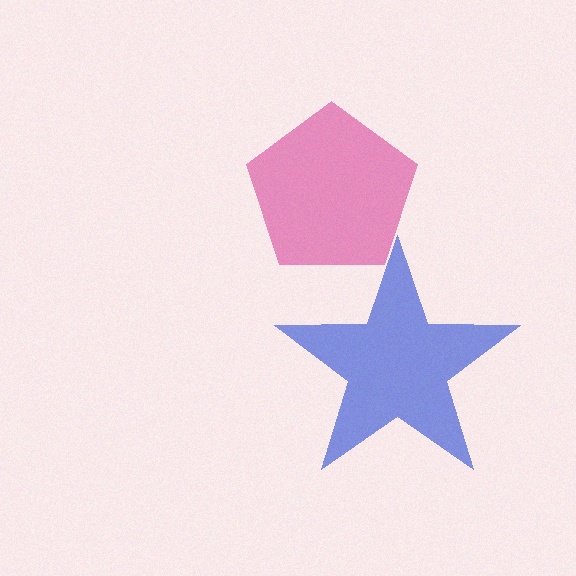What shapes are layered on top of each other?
The layered shapes are: a magenta pentagon, a blue star.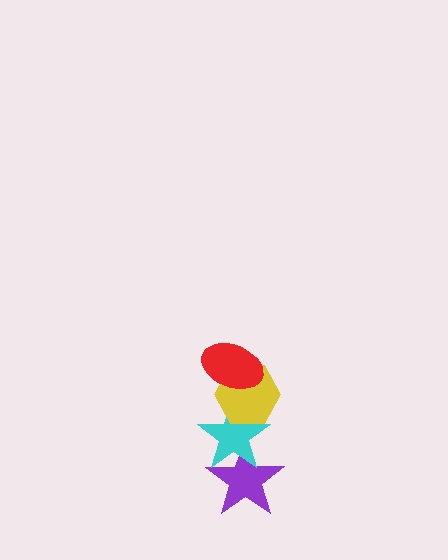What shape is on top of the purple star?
The cyan star is on top of the purple star.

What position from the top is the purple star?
The purple star is 4th from the top.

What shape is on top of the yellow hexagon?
The red ellipse is on top of the yellow hexagon.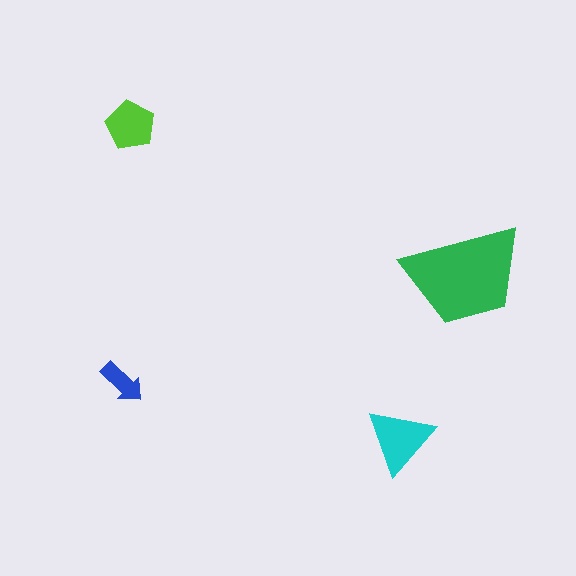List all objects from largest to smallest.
The green trapezoid, the cyan triangle, the lime pentagon, the blue arrow.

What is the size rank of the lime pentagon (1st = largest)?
3rd.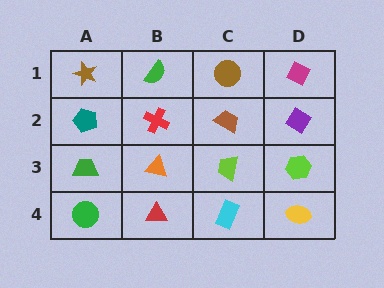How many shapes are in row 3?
4 shapes.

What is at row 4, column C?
A cyan rectangle.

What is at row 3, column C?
A lime trapezoid.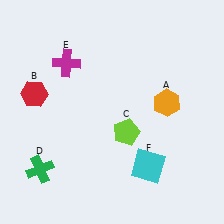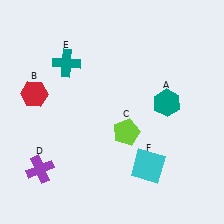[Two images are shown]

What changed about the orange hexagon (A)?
In Image 1, A is orange. In Image 2, it changed to teal.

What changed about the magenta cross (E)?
In Image 1, E is magenta. In Image 2, it changed to teal.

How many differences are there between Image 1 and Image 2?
There are 3 differences between the two images.